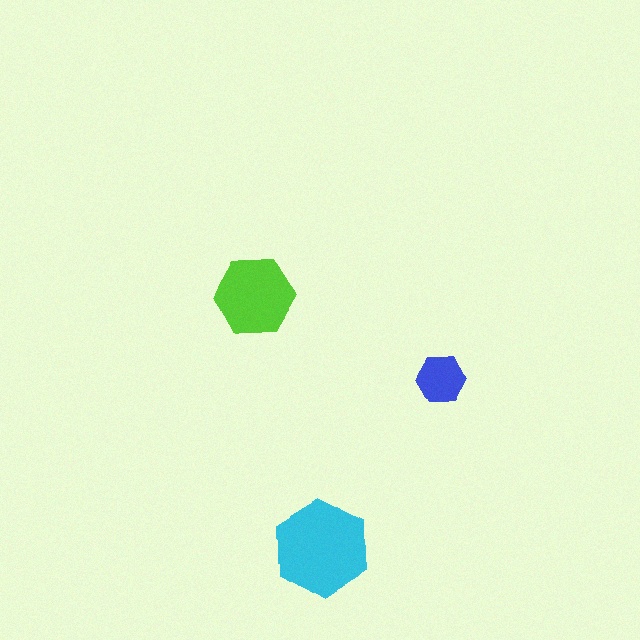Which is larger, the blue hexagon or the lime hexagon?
The lime one.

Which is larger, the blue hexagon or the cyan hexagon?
The cyan one.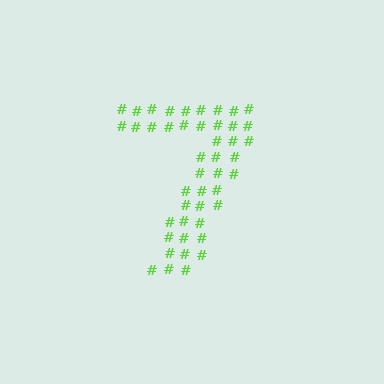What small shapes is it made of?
It is made of small hash symbols.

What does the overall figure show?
The overall figure shows the digit 7.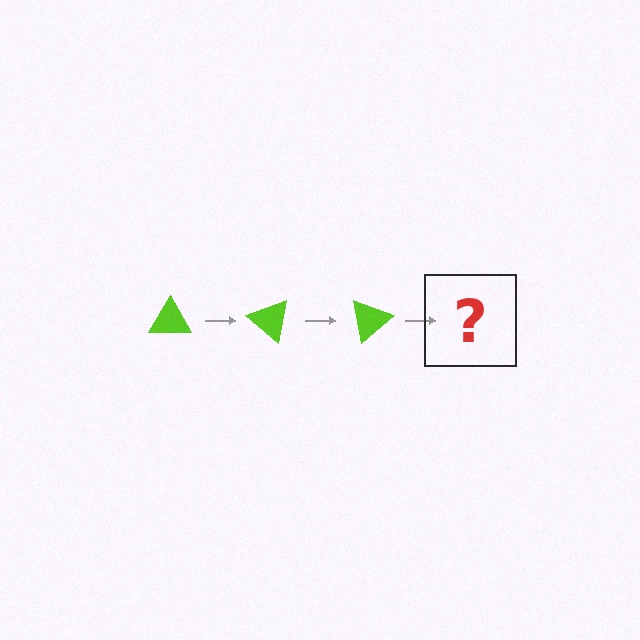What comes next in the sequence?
The next element should be a lime triangle rotated 120 degrees.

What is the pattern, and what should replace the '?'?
The pattern is that the triangle rotates 40 degrees each step. The '?' should be a lime triangle rotated 120 degrees.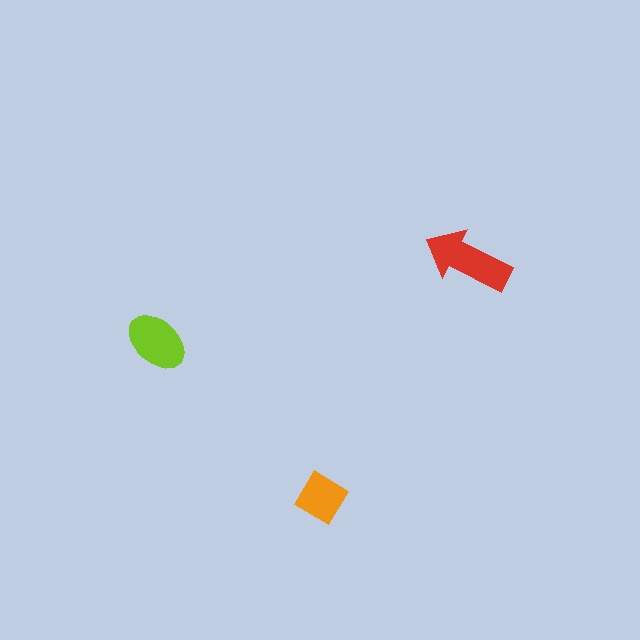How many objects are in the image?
There are 3 objects in the image.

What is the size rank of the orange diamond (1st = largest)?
3rd.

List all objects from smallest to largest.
The orange diamond, the lime ellipse, the red arrow.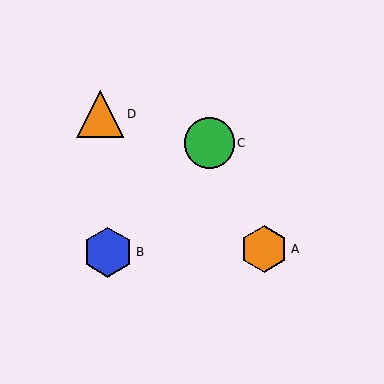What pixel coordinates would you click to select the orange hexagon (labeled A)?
Click at (264, 249) to select the orange hexagon A.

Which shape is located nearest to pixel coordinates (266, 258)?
The orange hexagon (labeled A) at (264, 249) is nearest to that location.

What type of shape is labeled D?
Shape D is an orange triangle.